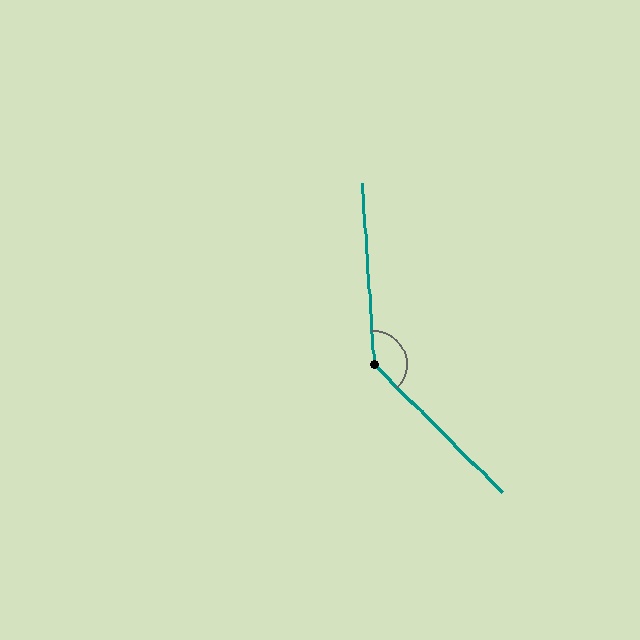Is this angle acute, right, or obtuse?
It is obtuse.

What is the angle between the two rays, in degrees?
Approximately 139 degrees.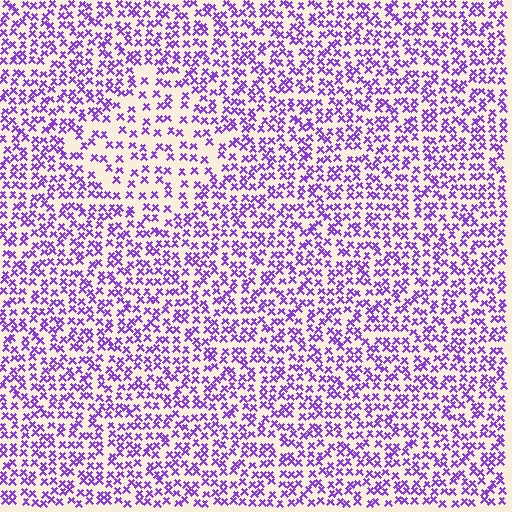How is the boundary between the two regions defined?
The boundary is defined by a change in element density (approximately 1.7x ratio). All elements are the same color, size, and shape.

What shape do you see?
I see a diamond.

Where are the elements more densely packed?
The elements are more densely packed outside the diamond boundary.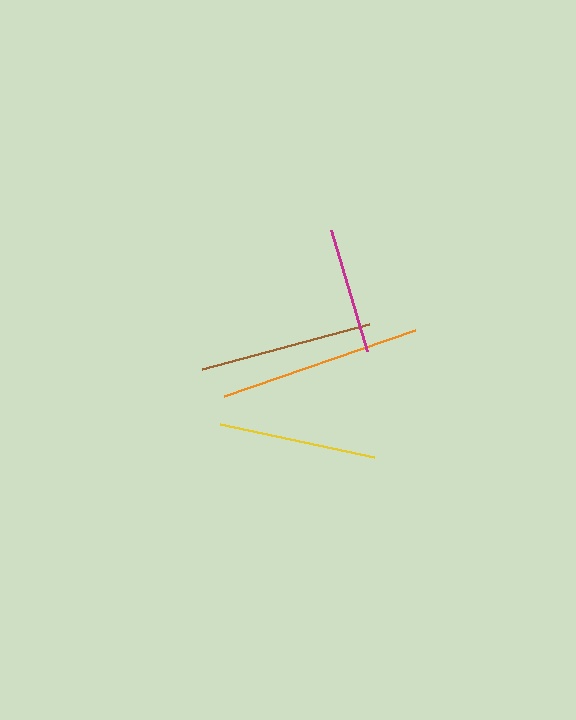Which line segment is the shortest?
The magenta line is the shortest at approximately 127 pixels.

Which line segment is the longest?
The orange line is the longest at approximately 202 pixels.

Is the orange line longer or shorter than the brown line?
The orange line is longer than the brown line.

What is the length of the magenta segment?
The magenta segment is approximately 127 pixels long.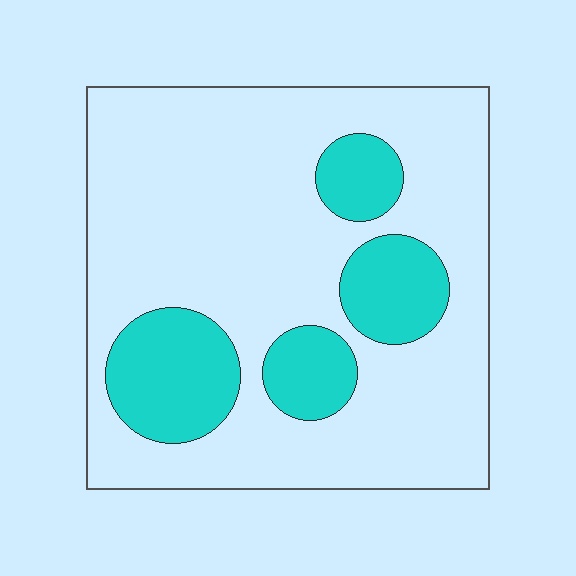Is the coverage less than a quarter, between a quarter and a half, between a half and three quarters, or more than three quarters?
Less than a quarter.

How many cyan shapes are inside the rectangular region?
4.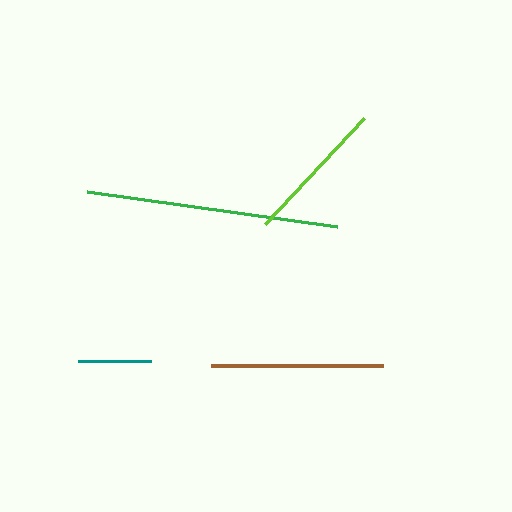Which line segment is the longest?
The green line is the longest at approximately 252 pixels.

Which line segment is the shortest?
The teal line is the shortest at approximately 72 pixels.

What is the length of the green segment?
The green segment is approximately 252 pixels long.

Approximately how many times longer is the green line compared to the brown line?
The green line is approximately 1.5 times the length of the brown line.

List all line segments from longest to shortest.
From longest to shortest: green, brown, lime, teal.